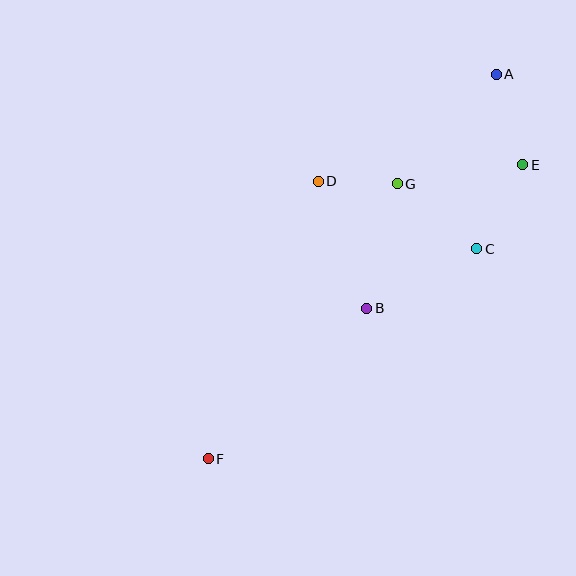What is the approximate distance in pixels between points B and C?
The distance between B and C is approximately 125 pixels.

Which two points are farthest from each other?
Points A and F are farthest from each other.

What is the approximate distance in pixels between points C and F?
The distance between C and F is approximately 341 pixels.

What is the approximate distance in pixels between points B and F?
The distance between B and F is approximately 219 pixels.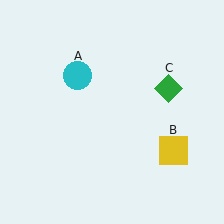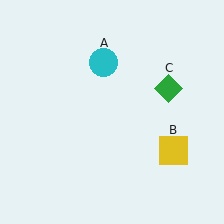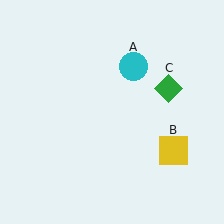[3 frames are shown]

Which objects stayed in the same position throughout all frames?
Yellow square (object B) and green diamond (object C) remained stationary.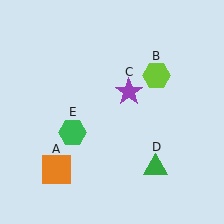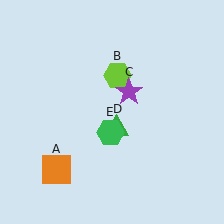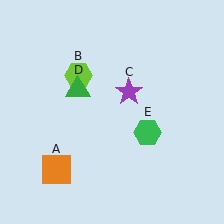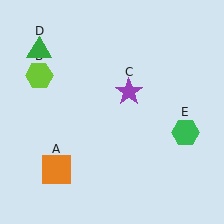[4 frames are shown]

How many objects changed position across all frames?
3 objects changed position: lime hexagon (object B), green triangle (object D), green hexagon (object E).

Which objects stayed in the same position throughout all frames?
Orange square (object A) and purple star (object C) remained stationary.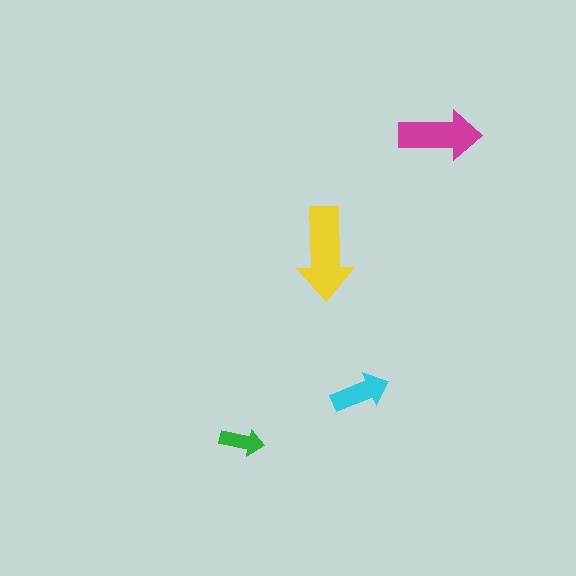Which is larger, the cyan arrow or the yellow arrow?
The yellow one.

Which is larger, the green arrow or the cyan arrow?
The cyan one.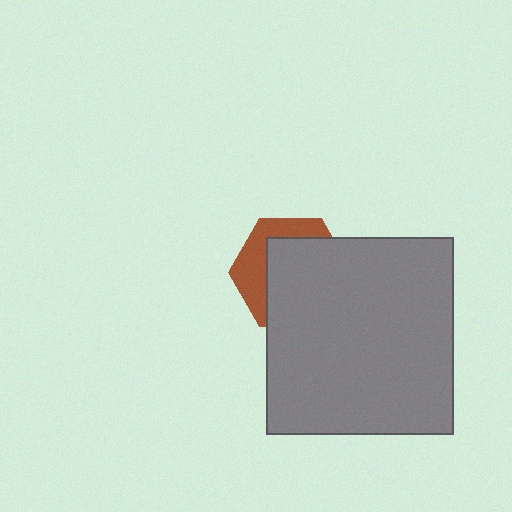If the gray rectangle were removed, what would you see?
You would see the complete brown hexagon.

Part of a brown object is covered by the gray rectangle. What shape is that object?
It is a hexagon.